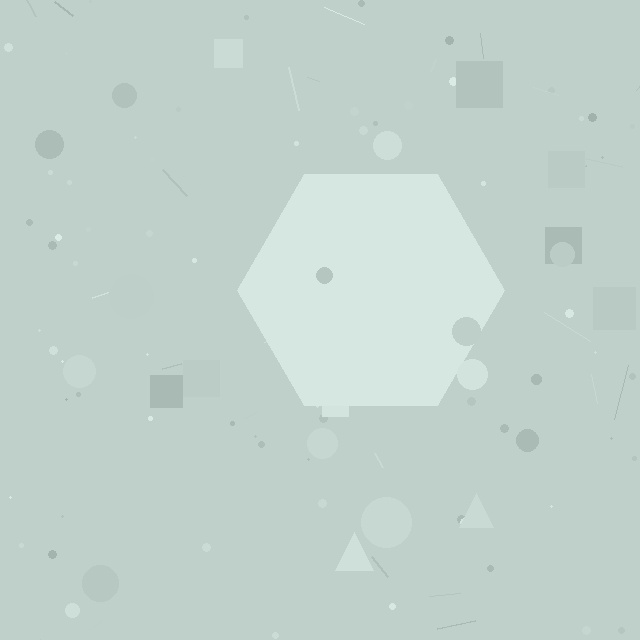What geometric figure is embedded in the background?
A hexagon is embedded in the background.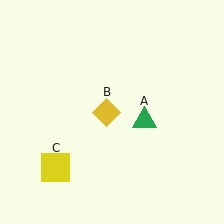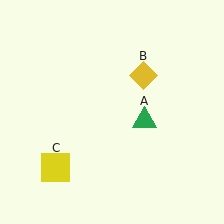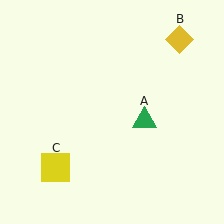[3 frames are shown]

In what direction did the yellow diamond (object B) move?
The yellow diamond (object B) moved up and to the right.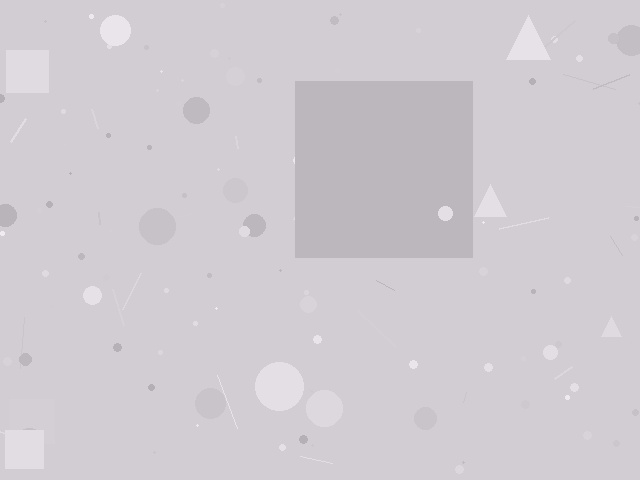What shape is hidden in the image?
A square is hidden in the image.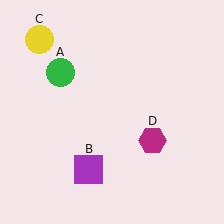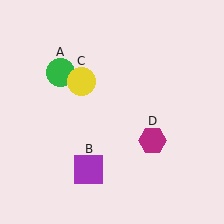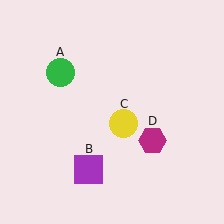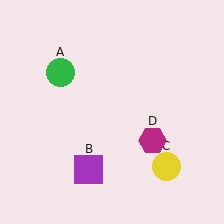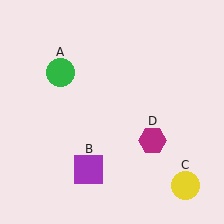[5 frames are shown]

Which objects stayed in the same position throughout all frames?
Green circle (object A) and purple square (object B) and magenta hexagon (object D) remained stationary.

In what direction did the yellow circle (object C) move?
The yellow circle (object C) moved down and to the right.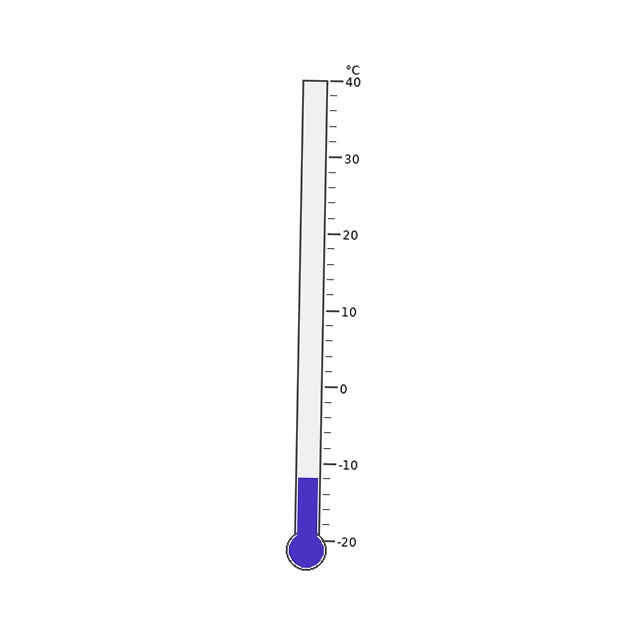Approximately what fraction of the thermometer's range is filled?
The thermometer is filled to approximately 15% of its range.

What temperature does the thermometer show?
The thermometer shows approximately -12°C.